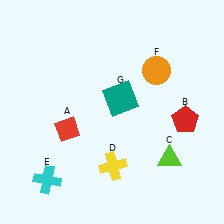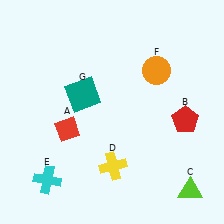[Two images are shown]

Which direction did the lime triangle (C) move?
The lime triangle (C) moved down.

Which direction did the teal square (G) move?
The teal square (G) moved left.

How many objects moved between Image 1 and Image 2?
2 objects moved between the two images.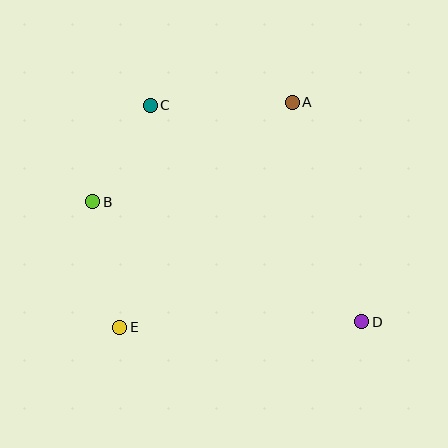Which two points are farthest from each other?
Points C and D are farthest from each other.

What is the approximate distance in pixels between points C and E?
The distance between C and E is approximately 224 pixels.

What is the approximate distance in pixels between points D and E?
The distance between D and E is approximately 242 pixels.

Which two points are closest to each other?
Points B and C are closest to each other.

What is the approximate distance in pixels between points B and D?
The distance between B and D is approximately 295 pixels.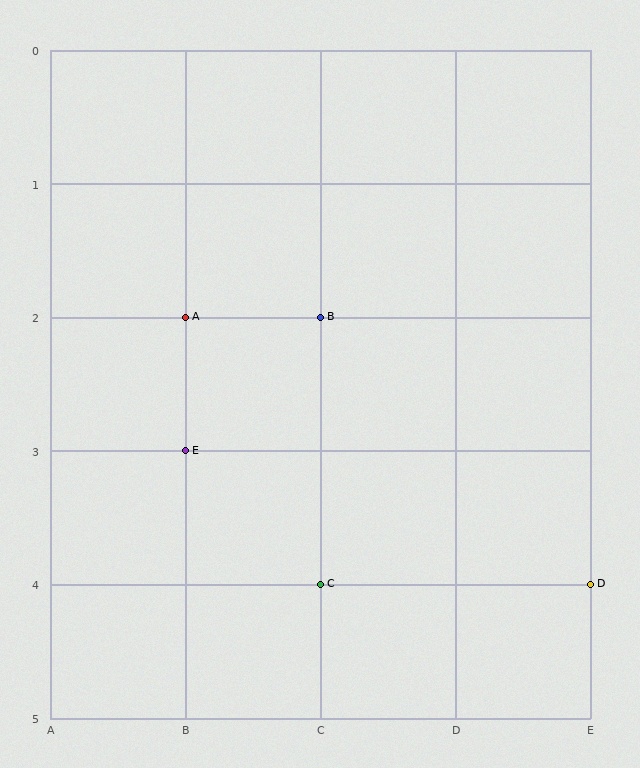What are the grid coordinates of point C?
Point C is at grid coordinates (C, 4).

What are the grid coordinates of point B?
Point B is at grid coordinates (C, 2).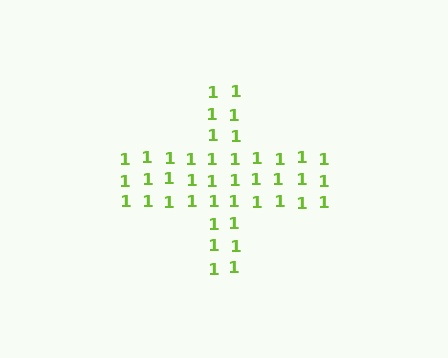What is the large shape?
The large shape is a cross.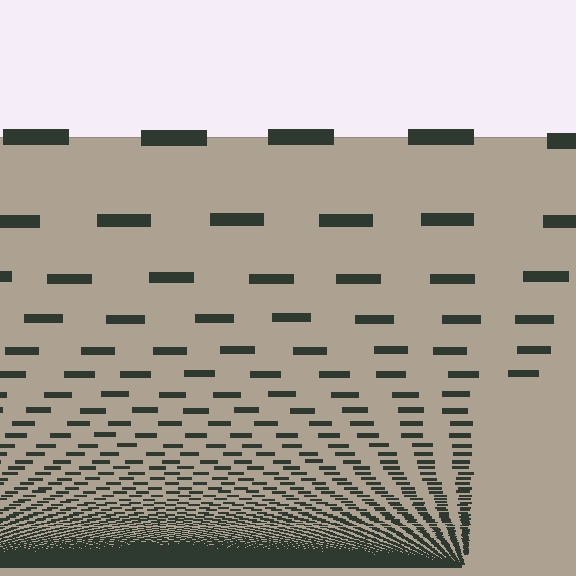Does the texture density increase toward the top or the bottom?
Density increases toward the bottom.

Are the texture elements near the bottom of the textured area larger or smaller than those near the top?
Smaller. The gradient is inverted — elements near the bottom are smaller and denser.